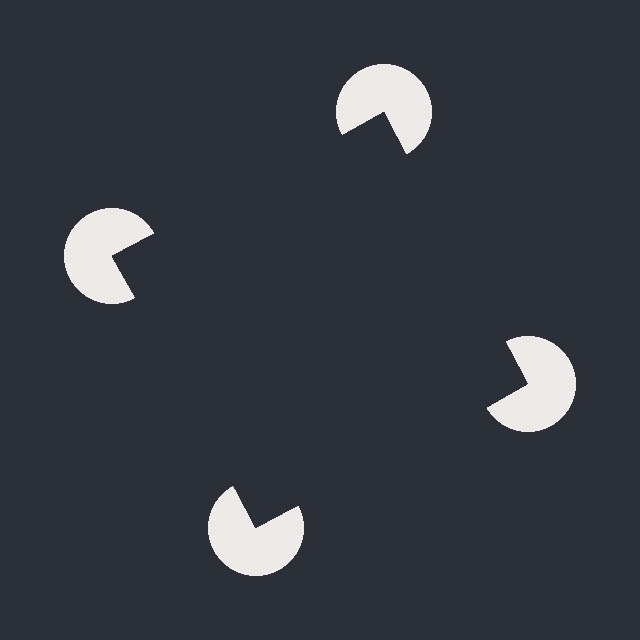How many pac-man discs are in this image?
There are 4 — one at each vertex of the illusory square.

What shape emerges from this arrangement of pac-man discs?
An illusory square — its edges are inferred from the aligned wedge cuts in the pac-man discs, not physically drawn.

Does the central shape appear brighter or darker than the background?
It typically appears slightly darker than the background, even though no actual brightness change is drawn.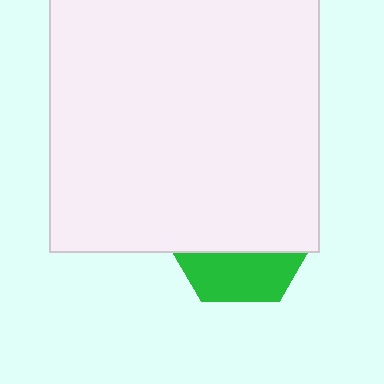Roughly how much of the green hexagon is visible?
A small part of it is visible (roughly 32%).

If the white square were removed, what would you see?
You would see the complete green hexagon.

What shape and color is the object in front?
The object in front is a white square.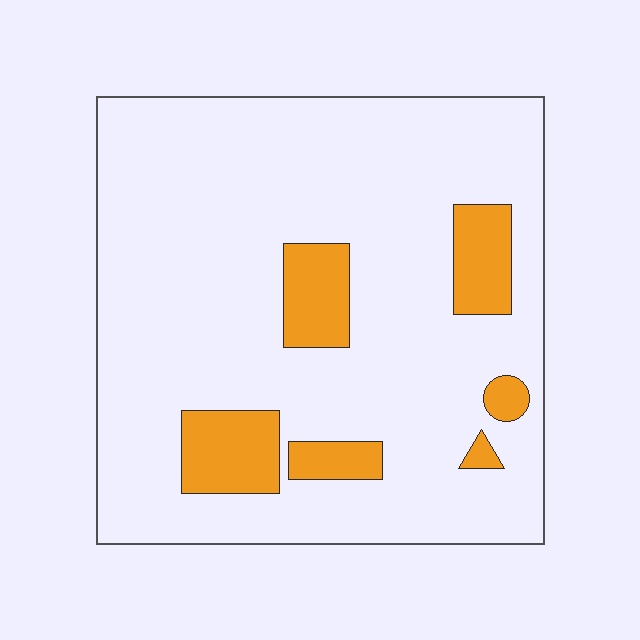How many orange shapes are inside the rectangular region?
6.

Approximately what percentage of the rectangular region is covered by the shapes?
Approximately 15%.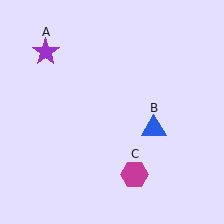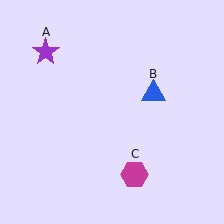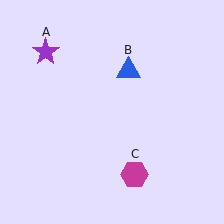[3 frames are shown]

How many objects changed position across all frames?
1 object changed position: blue triangle (object B).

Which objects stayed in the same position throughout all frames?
Purple star (object A) and magenta hexagon (object C) remained stationary.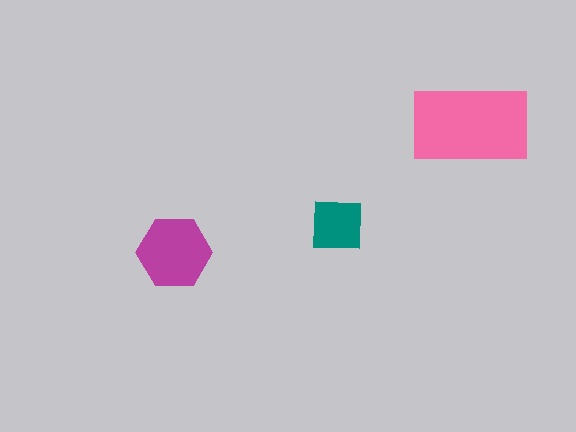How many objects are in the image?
There are 3 objects in the image.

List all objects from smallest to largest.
The teal square, the magenta hexagon, the pink rectangle.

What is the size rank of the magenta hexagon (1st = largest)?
2nd.